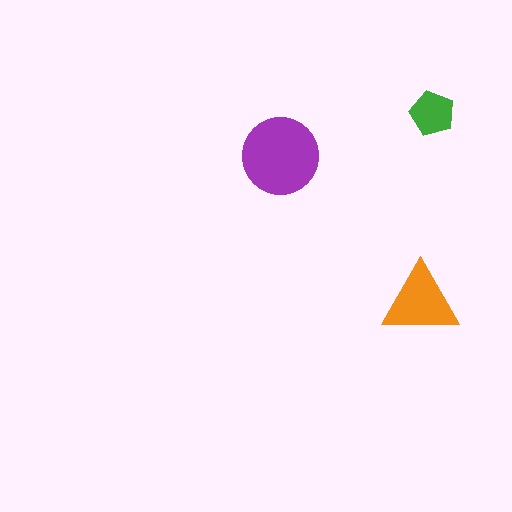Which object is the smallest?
The green pentagon.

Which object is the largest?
The purple circle.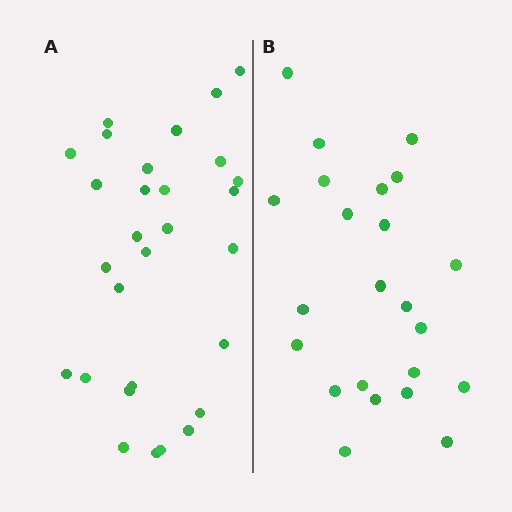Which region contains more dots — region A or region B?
Region A (the left region) has more dots.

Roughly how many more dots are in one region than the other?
Region A has about 6 more dots than region B.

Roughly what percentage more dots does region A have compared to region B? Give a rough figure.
About 25% more.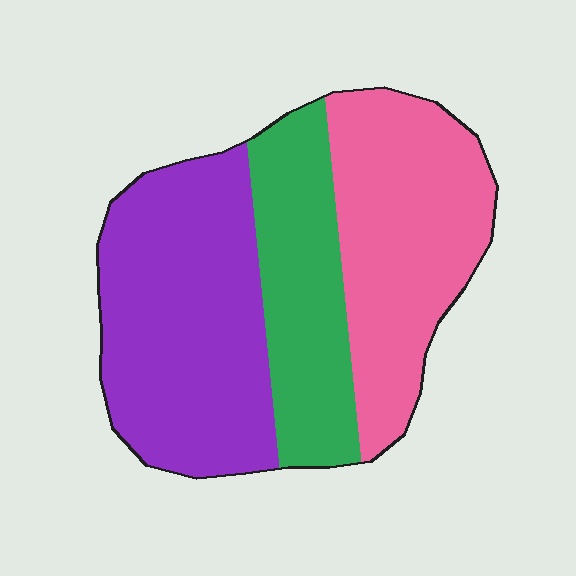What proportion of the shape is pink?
Pink takes up about one third (1/3) of the shape.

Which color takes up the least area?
Green, at roughly 25%.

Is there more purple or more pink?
Purple.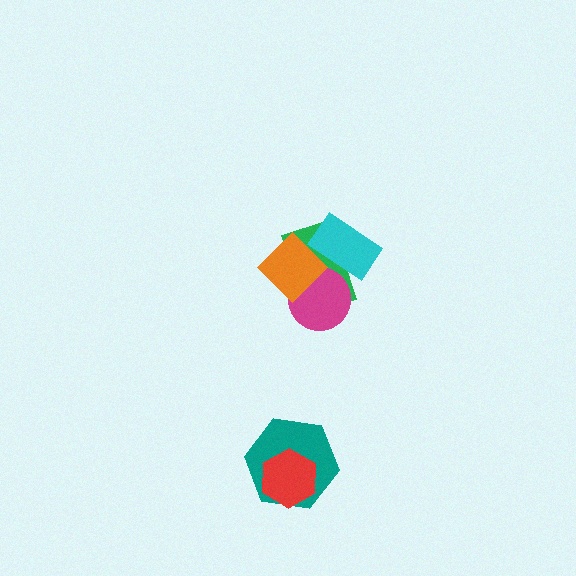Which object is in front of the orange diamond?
The cyan rectangle is in front of the orange diamond.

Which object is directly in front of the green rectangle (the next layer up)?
The magenta circle is directly in front of the green rectangle.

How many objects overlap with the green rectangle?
3 objects overlap with the green rectangle.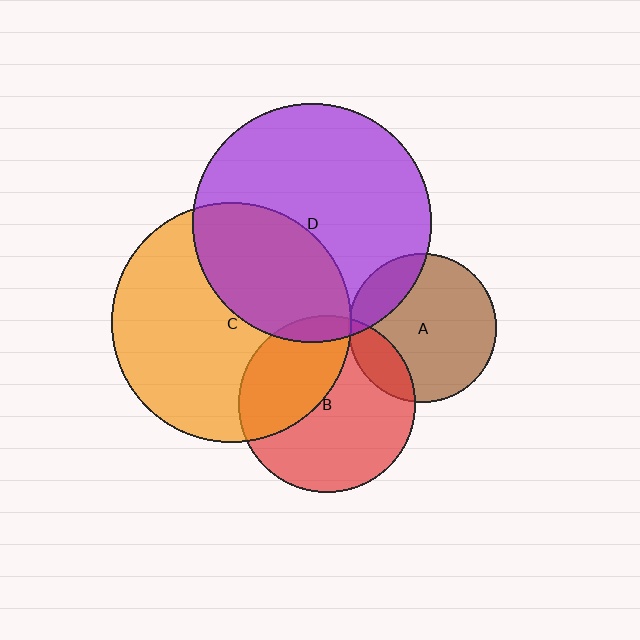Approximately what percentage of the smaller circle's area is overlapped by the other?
Approximately 5%.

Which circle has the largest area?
Circle C (orange).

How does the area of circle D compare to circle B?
Approximately 1.8 times.